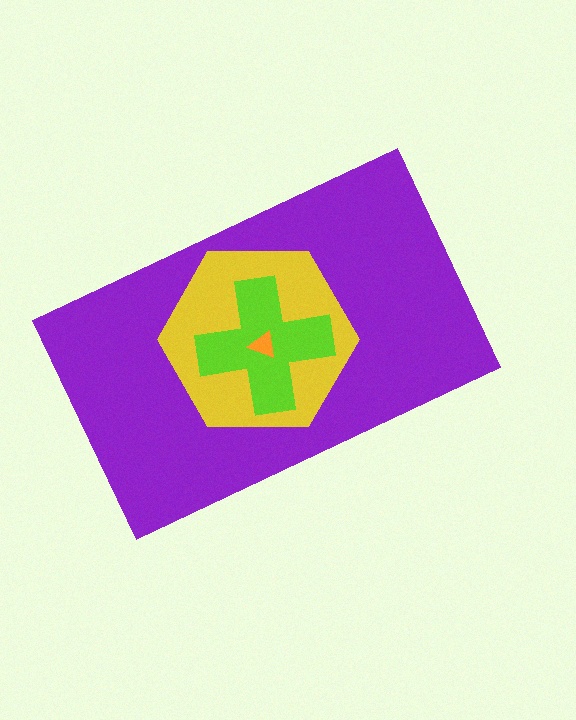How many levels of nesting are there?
4.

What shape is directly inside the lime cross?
The orange triangle.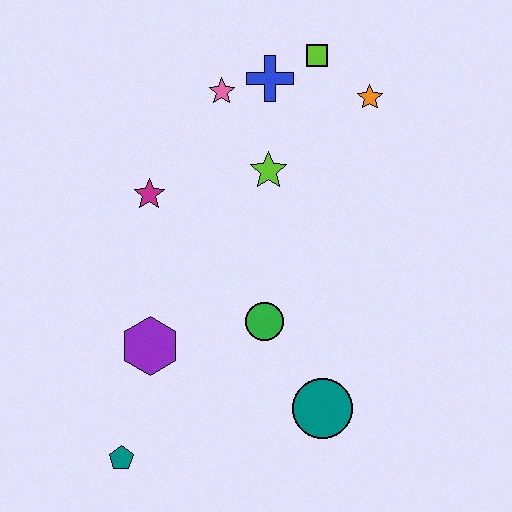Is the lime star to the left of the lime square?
Yes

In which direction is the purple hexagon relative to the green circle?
The purple hexagon is to the left of the green circle.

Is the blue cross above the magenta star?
Yes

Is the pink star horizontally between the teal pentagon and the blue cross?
Yes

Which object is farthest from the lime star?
The teal pentagon is farthest from the lime star.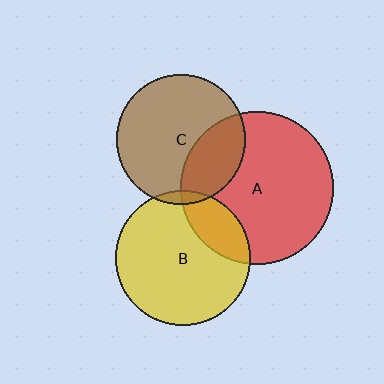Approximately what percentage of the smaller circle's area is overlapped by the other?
Approximately 5%.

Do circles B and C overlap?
Yes.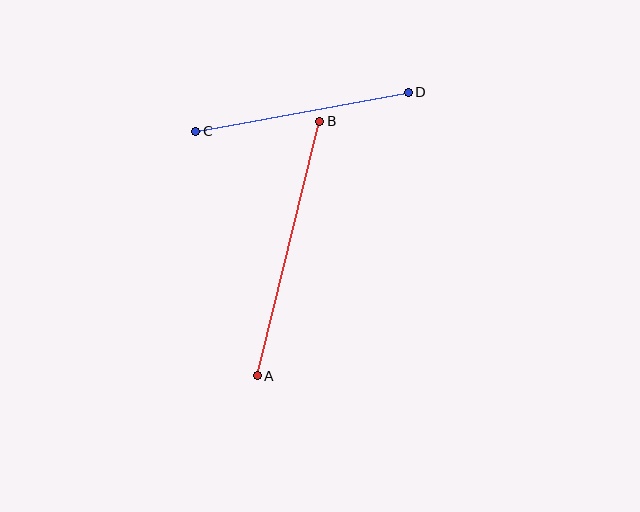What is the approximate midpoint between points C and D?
The midpoint is at approximately (302, 112) pixels.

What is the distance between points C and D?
The distance is approximately 216 pixels.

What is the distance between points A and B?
The distance is approximately 262 pixels.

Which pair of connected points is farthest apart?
Points A and B are farthest apart.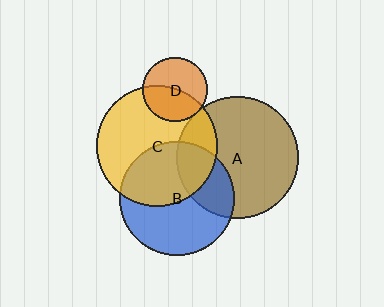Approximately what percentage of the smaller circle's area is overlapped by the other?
Approximately 45%.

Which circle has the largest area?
Circle A (brown).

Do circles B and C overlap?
Yes.